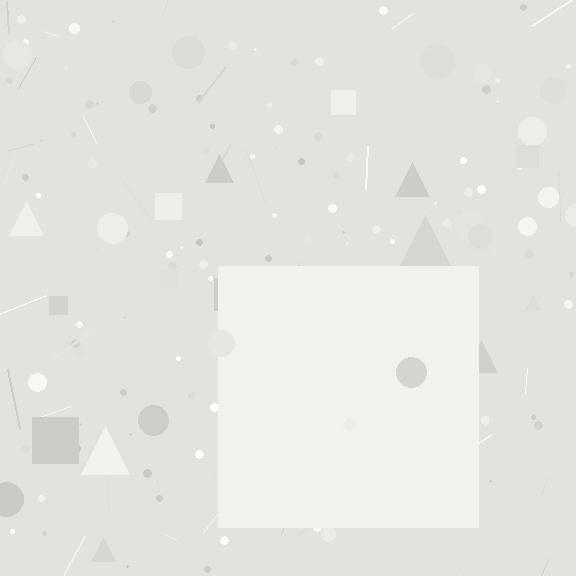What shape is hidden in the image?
A square is hidden in the image.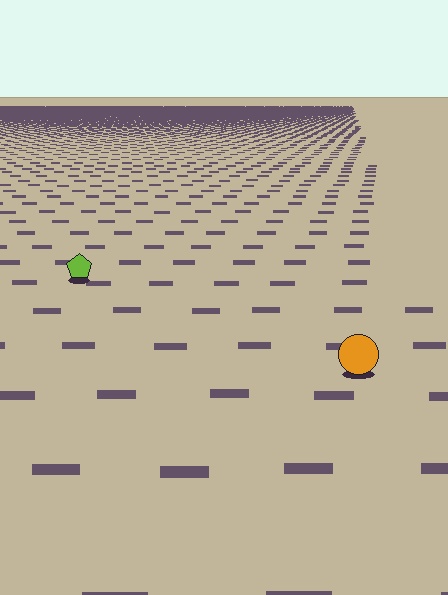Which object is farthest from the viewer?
The lime pentagon is farthest from the viewer. It appears smaller and the ground texture around it is denser.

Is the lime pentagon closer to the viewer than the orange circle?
No. The orange circle is closer — you can tell from the texture gradient: the ground texture is coarser near it.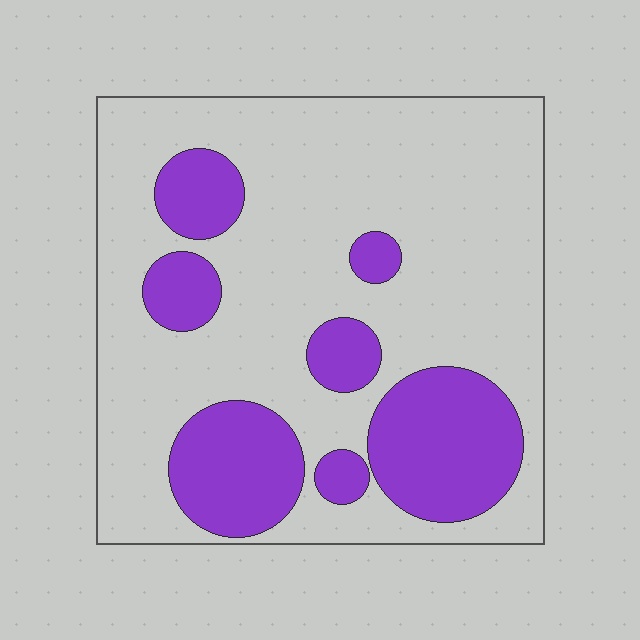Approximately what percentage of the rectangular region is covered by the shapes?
Approximately 25%.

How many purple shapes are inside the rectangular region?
7.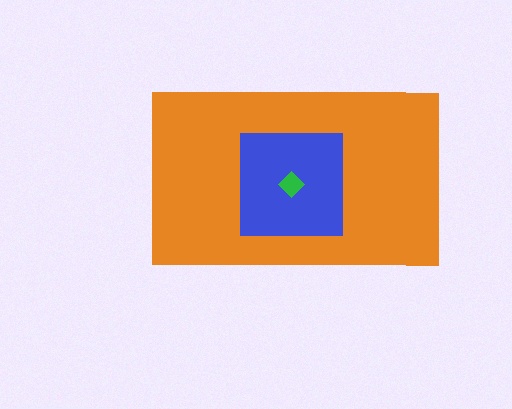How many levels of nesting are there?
3.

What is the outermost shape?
The orange rectangle.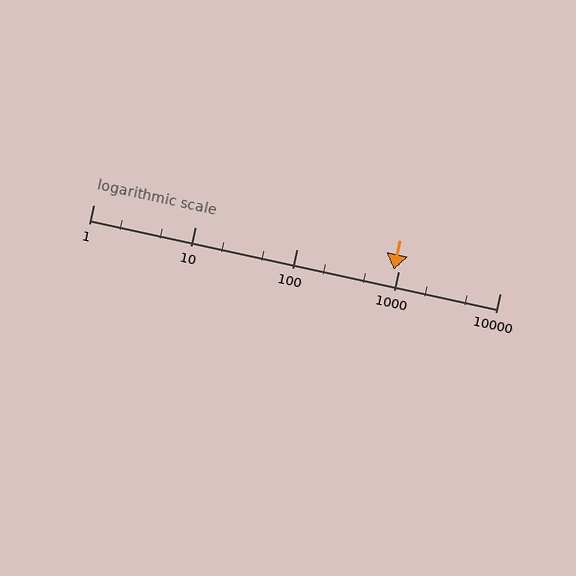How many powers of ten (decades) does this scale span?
The scale spans 4 decades, from 1 to 10000.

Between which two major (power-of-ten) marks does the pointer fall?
The pointer is between 100 and 1000.